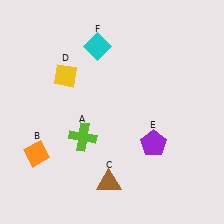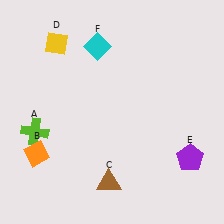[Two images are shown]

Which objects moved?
The objects that moved are: the lime cross (A), the yellow diamond (D), the purple pentagon (E).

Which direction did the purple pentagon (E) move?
The purple pentagon (E) moved right.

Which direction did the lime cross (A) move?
The lime cross (A) moved left.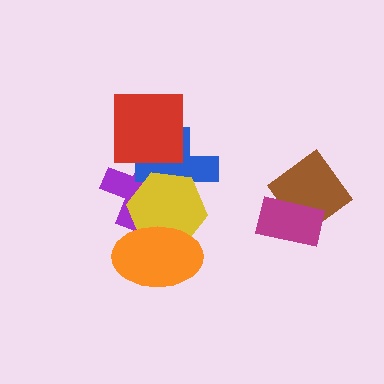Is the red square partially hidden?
No, no other shape covers it.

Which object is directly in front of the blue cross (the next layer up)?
The yellow hexagon is directly in front of the blue cross.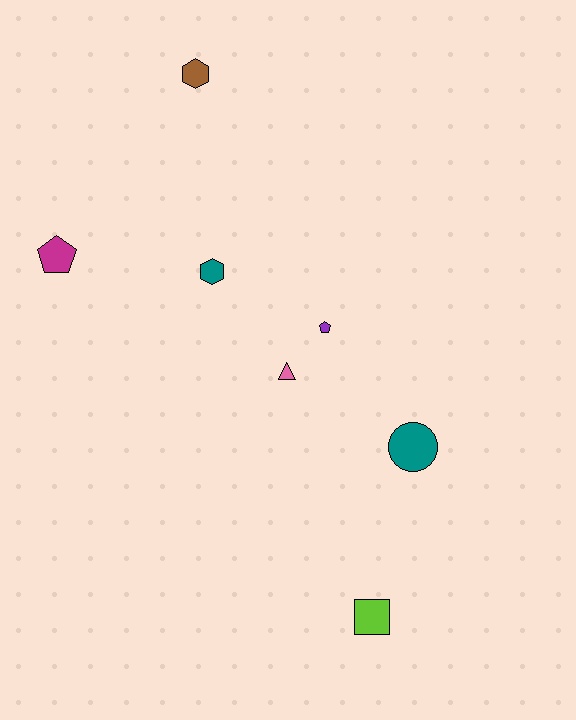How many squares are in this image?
There is 1 square.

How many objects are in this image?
There are 7 objects.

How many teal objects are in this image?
There are 2 teal objects.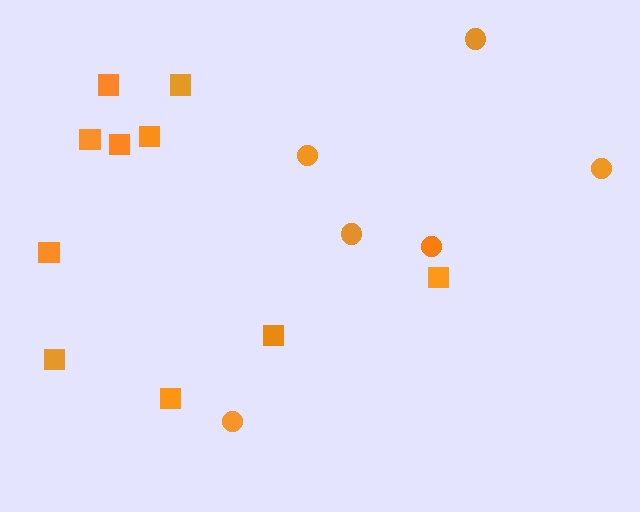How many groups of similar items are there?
There are 2 groups: one group of squares (10) and one group of circles (6).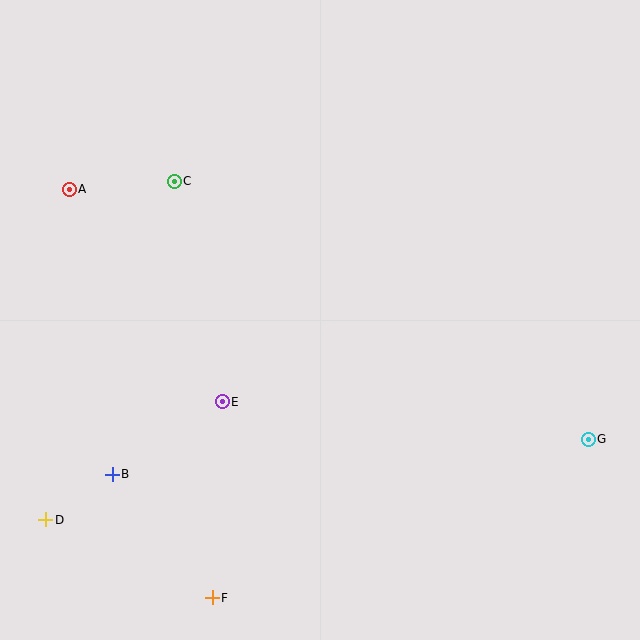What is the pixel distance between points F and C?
The distance between F and C is 418 pixels.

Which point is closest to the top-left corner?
Point A is closest to the top-left corner.